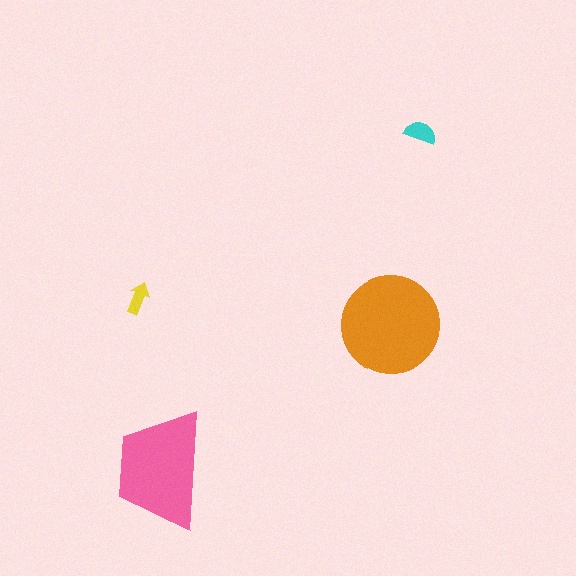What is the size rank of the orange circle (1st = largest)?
1st.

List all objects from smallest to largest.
The yellow arrow, the cyan semicircle, the pink trapezoid, the orange circle.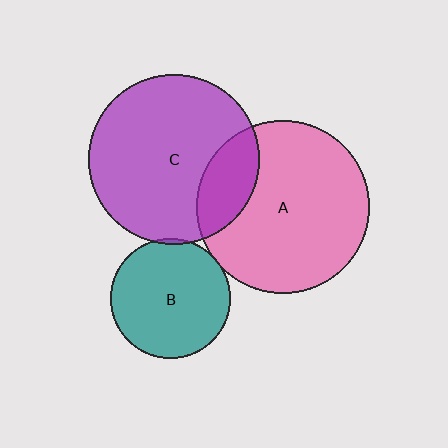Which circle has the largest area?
Circle A (pink).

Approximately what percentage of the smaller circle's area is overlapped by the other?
Approximately 20%.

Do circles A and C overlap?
Yes.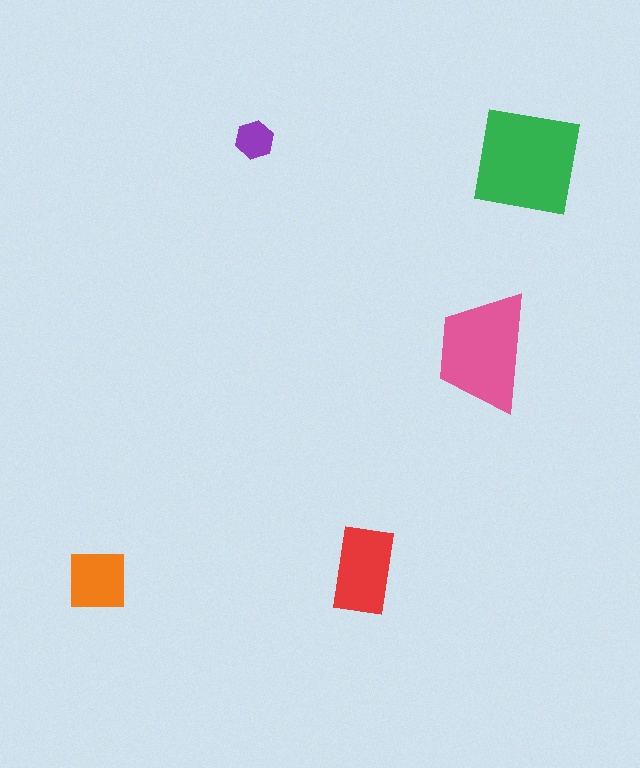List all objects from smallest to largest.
The purple hexagon, the orange square, the red rectangle, the pink trapezoid, the green square.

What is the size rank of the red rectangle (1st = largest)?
3rd.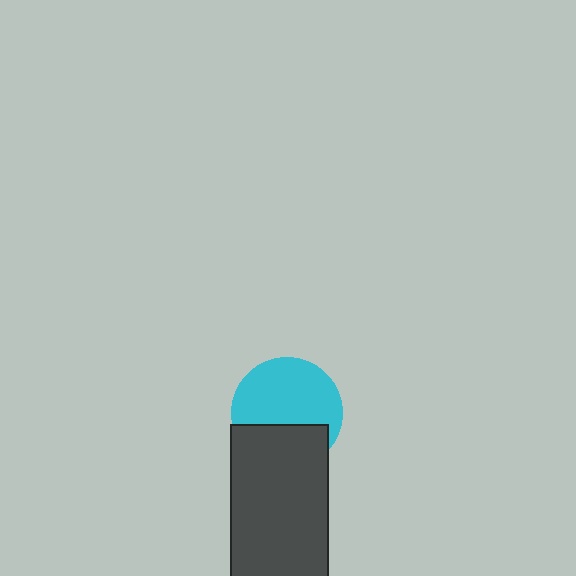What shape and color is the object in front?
The object in front is a dark gray rectangle.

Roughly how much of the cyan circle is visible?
About half of it is visible (roughly 64%).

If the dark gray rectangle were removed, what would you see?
You would see the complete cyan circle.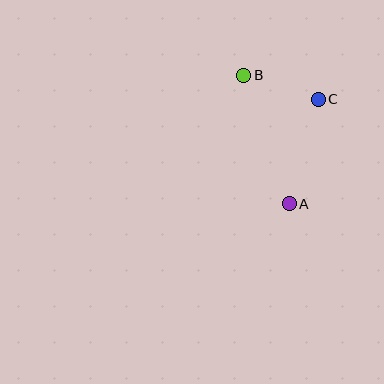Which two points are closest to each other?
Points B and C are closest to each other.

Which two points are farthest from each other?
Points A and B are farthest from each other.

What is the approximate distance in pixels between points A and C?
The distance between A and C is approximately 108 pixels.